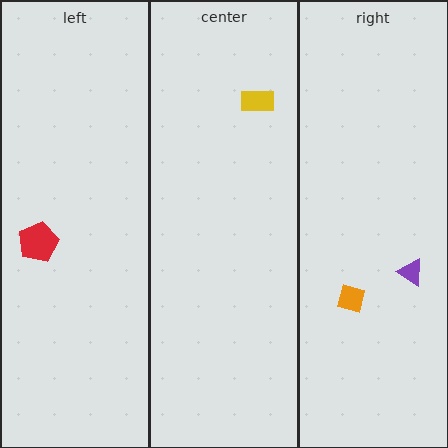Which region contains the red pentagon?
The left region.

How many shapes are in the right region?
2.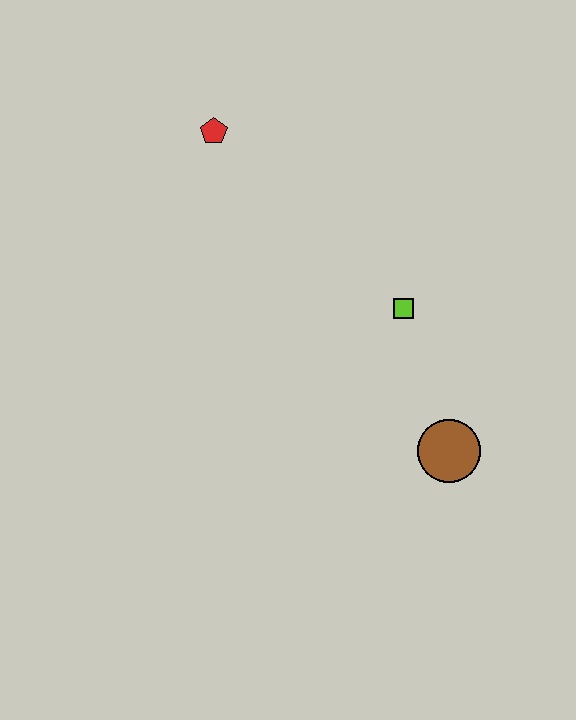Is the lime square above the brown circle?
Yes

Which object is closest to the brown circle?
The lime square is closest to the brown circle.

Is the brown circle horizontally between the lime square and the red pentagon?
No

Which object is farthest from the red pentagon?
The brown circle is farthest from the red pentagon.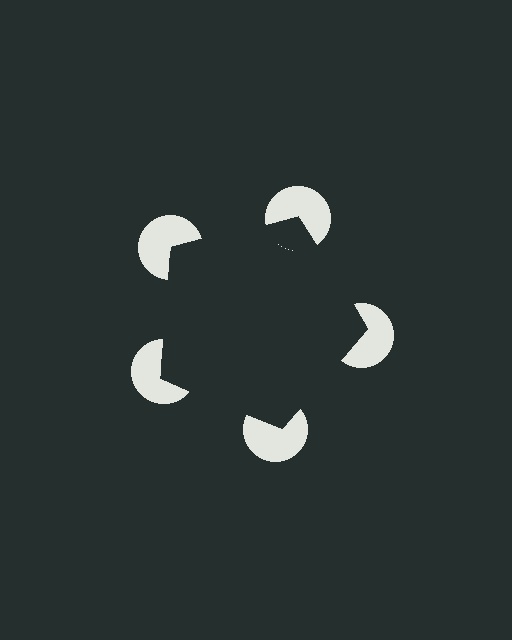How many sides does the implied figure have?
5 sides.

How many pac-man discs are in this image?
There are 5 — one at each vertex of the illusory pentagon.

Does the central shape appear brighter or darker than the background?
It typically appears slightly darker than the background, even though no actual brightness change is drawn.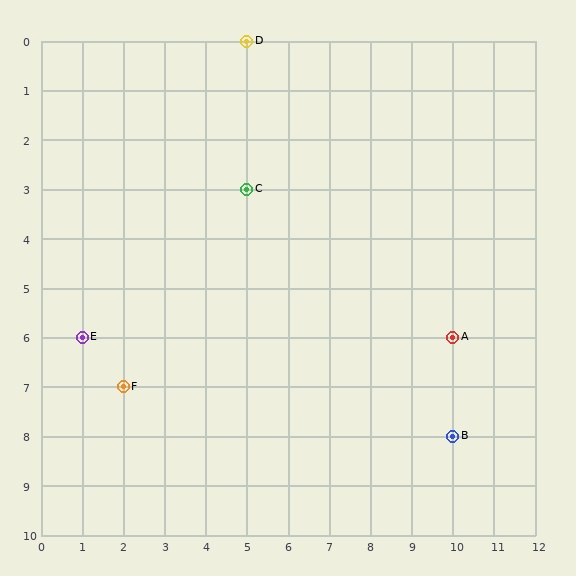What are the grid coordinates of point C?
Point C is at grid coordinates (5, 3).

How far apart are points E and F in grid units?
Points E and F are 1 column and 1 row apart (about 1.4 grid units diagonally).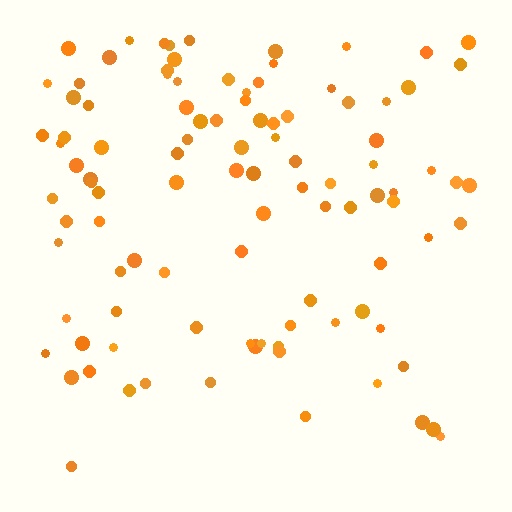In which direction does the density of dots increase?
From bottom to top, with the top side densest.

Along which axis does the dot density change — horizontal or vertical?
Vertical.